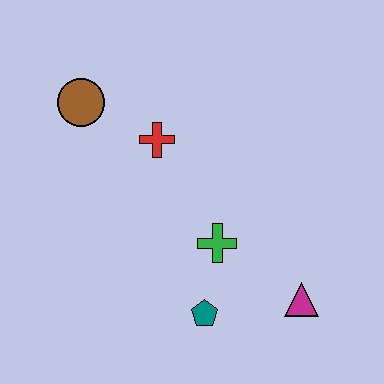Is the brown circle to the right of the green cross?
No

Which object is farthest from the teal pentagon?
The brown circle is farthest from the teal pentagon.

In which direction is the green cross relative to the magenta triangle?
The green cross is to the left of the magenta triangle.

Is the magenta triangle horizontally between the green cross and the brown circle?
No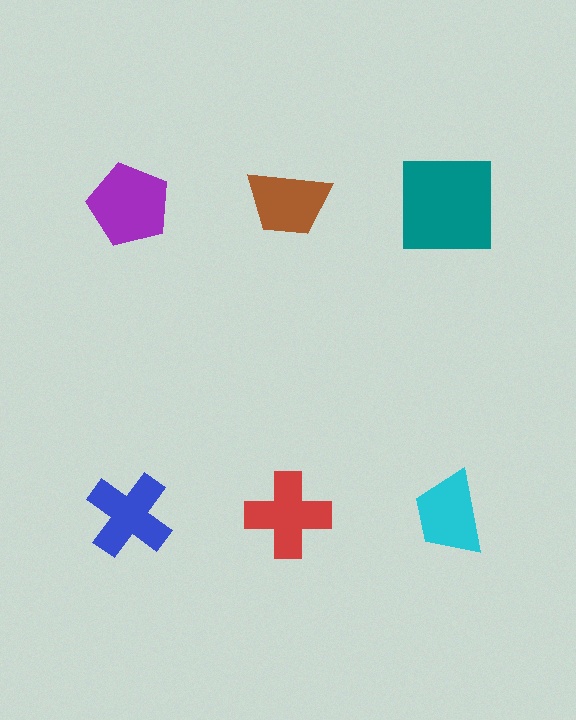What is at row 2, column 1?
A blue cross.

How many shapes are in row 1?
3 shapes.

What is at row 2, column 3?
A cyan trapezoid.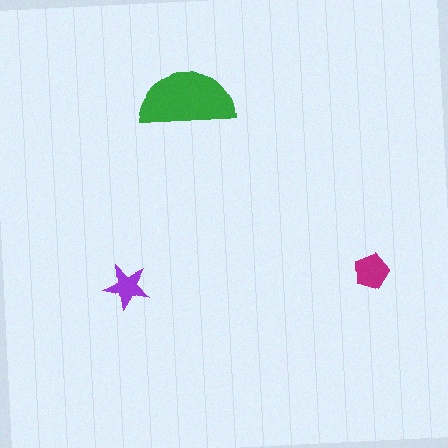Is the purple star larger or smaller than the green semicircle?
Smaller.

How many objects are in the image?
There are 3 objects in the image.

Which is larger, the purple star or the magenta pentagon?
The magenta pentagon.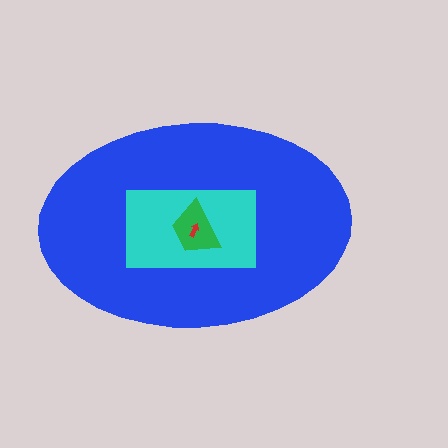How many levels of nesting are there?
4.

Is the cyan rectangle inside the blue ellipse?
Yes.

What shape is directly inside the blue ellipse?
The cyan rectangle.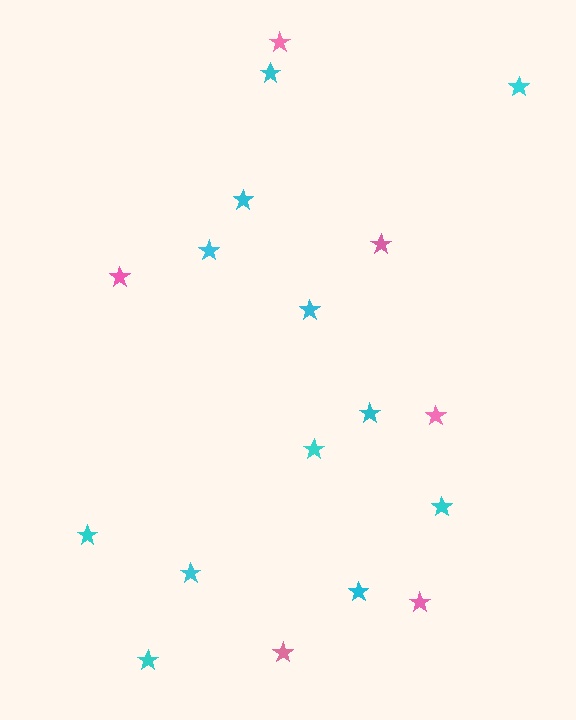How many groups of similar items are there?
There are 2 groups: one group of pink stars (6) and one group of cyan stars (12).